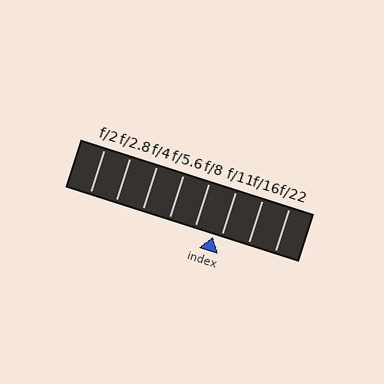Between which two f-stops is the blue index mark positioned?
The index mark is between f/8 and f/11.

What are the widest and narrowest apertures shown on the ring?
The widest aperture shown is f/2 and the narrowest is f/22.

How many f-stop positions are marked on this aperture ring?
There are 8 f-stop positions marked.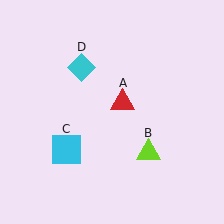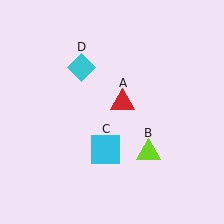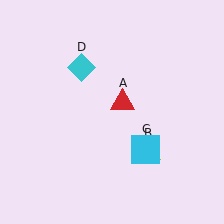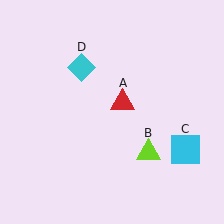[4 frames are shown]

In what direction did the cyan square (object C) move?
The cyan square (object C) moved right.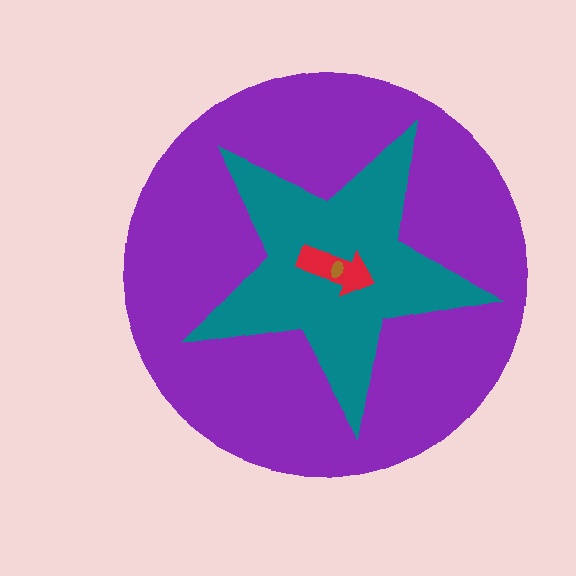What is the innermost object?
The brown ellipse.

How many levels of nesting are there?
4.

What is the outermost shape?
The purple circle.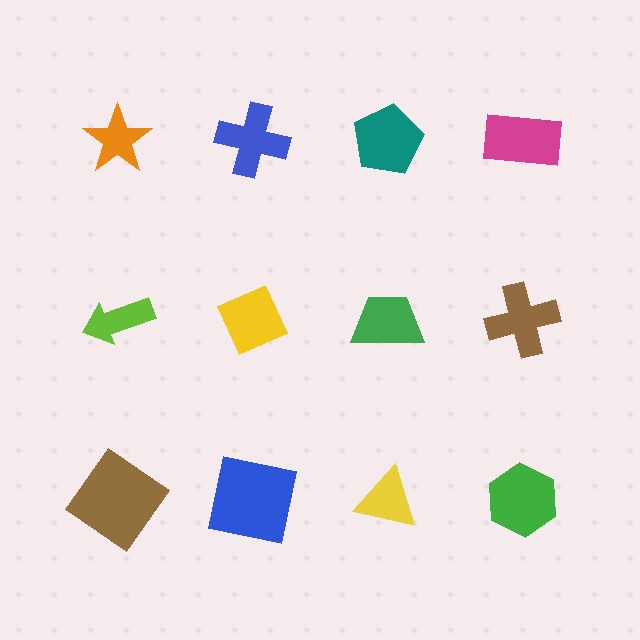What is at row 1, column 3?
A teal pentagon.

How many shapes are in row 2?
4 shapes.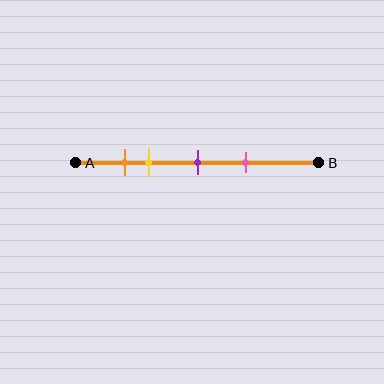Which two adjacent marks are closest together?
The orange and yellow marks are the closest adjacent pair.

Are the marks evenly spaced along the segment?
No, the marks are not evenly spaced.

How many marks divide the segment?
There are 4 marks dividing the segment.